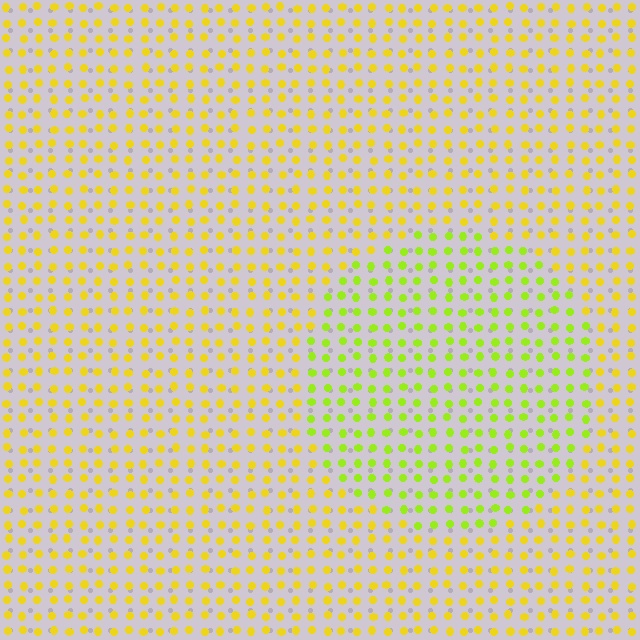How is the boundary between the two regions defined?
The boundary is defined purely by a slight shift in hue (about 32 degrees). Spacing, size, and orientation are identical on both sides.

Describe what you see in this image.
The image is filled with small yellow elements in a uniform arrangement. A circle-shaped region is visible where the elements are tinted to a slightly different hue, forming a subtle color boundary.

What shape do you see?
I see a circle.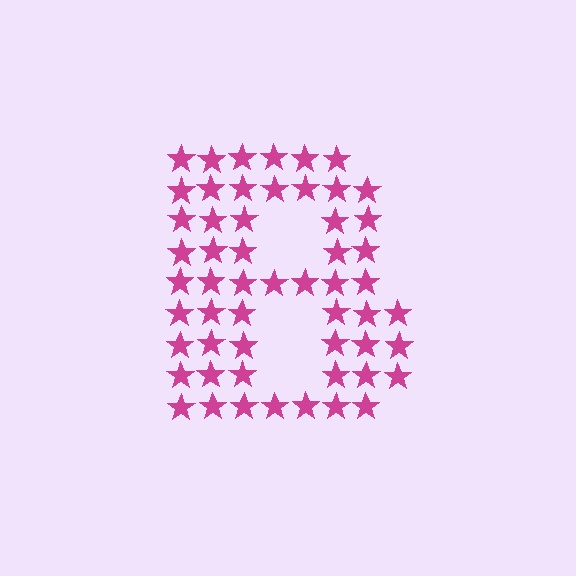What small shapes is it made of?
It is made of small stars.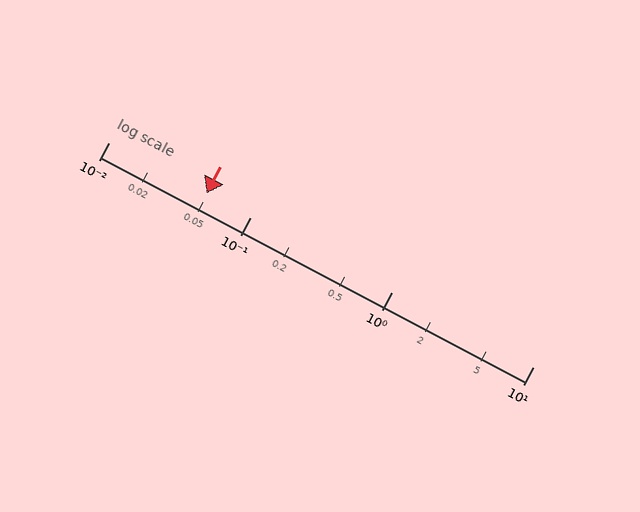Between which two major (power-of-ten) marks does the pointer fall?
The pointer is between 0.01 and 0.1.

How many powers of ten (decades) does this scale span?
The scale spans 3 decades, from 0.01 to 10.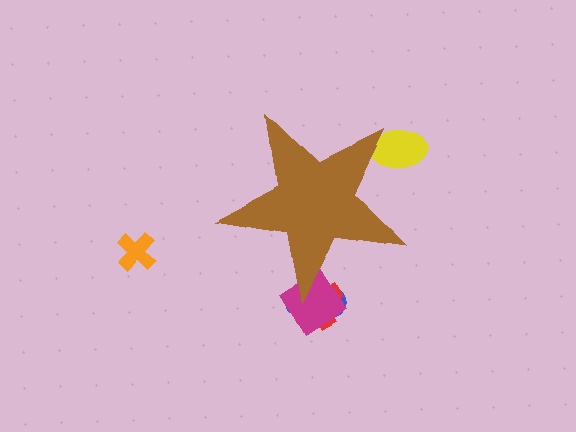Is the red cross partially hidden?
Yes, the red cross is partially hidden behind the brown star.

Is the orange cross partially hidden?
No, the orange cross is fully visible.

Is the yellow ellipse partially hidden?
Yes, the yellow ellipse is partially hidden behind the brown star.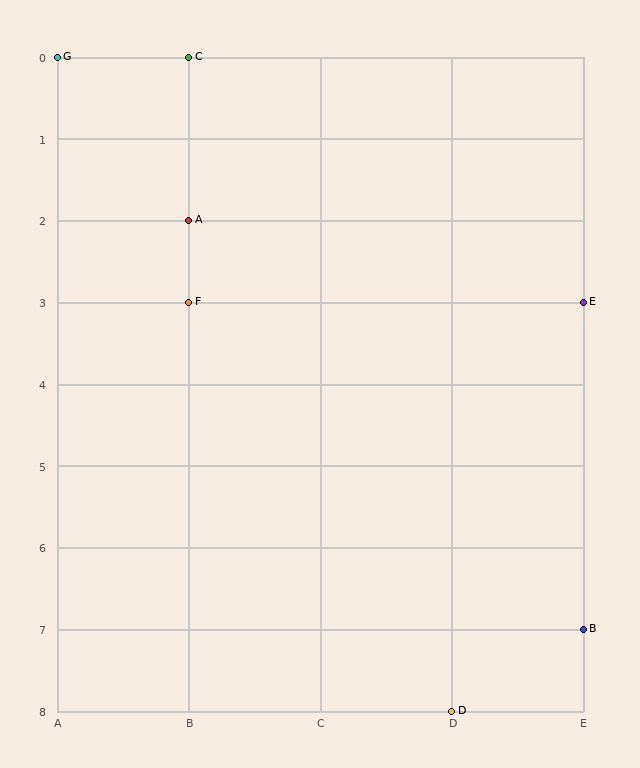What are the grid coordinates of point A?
Point A is at grid coordinates (B, 2).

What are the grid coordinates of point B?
Point B is at grid coordinates (E, 7).